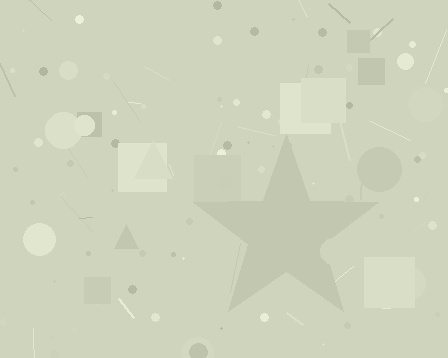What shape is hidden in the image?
A star is hidden in the image.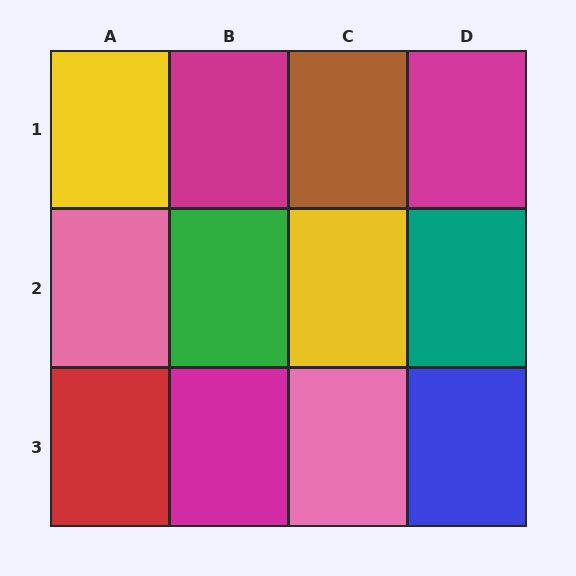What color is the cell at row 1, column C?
Brown.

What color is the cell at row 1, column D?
Magenta.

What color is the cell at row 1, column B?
Magenta.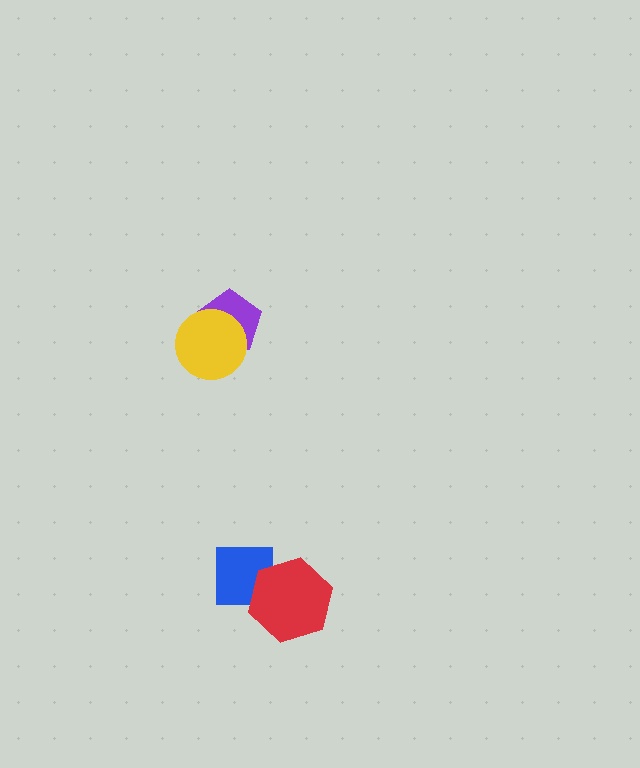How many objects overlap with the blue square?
1 object overlaps with the blue square.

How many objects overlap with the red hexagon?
1 object overlaps with the red hexagon.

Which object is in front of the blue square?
The red hexagon is in front of the blue square.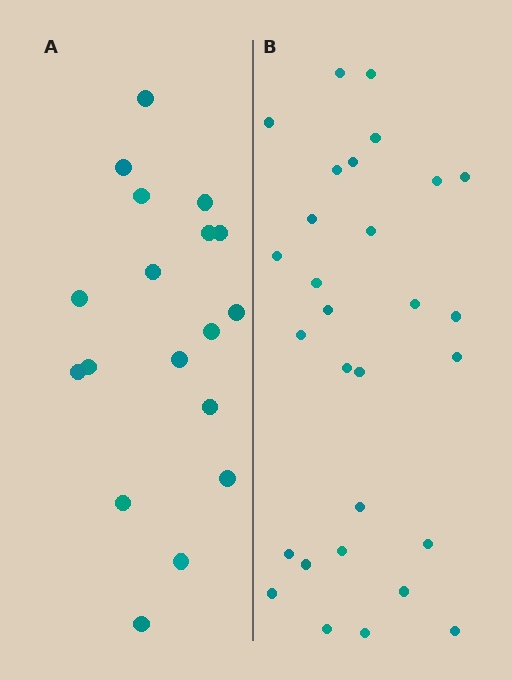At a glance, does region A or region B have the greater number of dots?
Region B (the right region) has more dots.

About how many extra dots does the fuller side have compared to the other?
Region B has roughly 12 or so more dots than region A.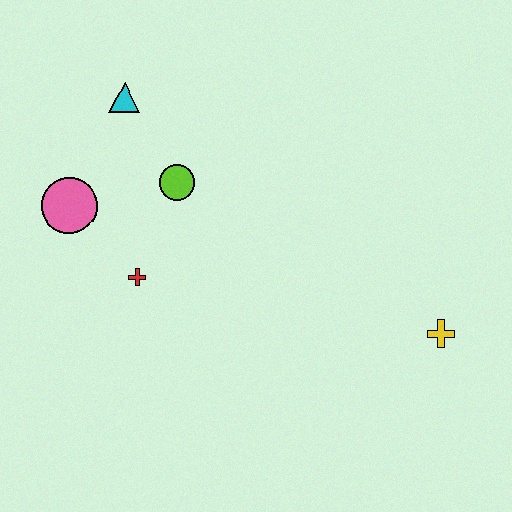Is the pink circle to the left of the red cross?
Yes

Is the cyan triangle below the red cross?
No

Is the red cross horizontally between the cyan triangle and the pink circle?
No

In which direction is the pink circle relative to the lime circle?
The pink circle is to the left of the lime circle.